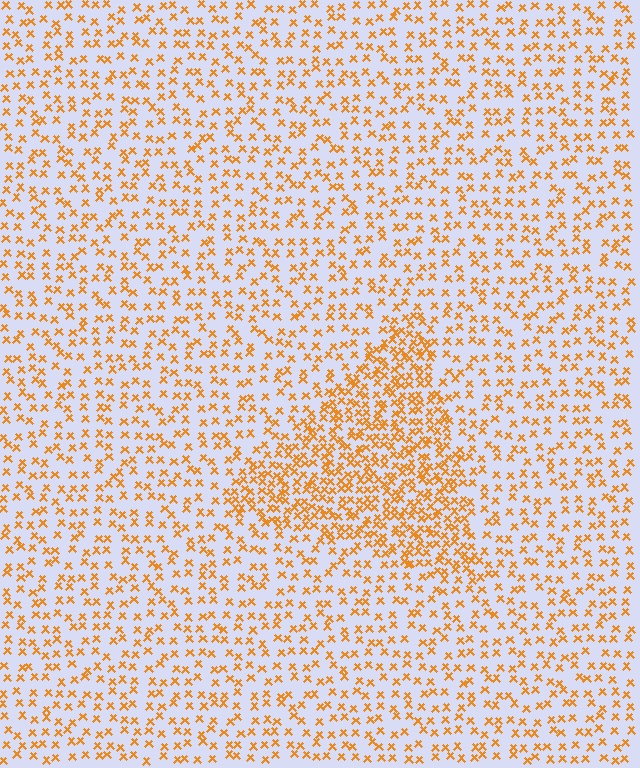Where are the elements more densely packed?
The elements are more densely packed inside the triangle boundary.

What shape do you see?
I see a triangle.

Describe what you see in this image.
The image contains small orange elements arranged at two different densities. A triangle-shaped region is visible where the elements are more densely packed than the surrounding area.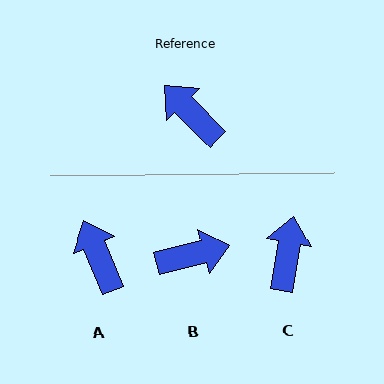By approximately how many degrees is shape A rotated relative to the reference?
Approximately 23 degrees clockwise.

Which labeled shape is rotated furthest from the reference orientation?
B, about 121 degrees away.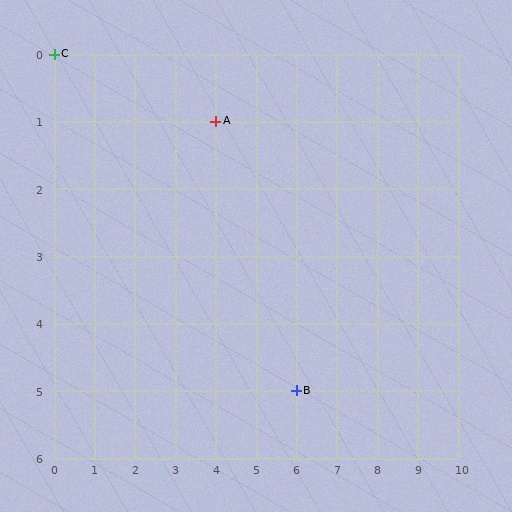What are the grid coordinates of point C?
Point C is at grid coordinates (0, 0).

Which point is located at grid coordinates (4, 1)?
Point A is at (4, 1).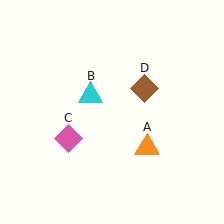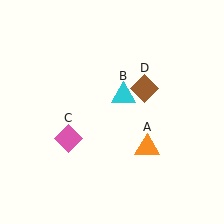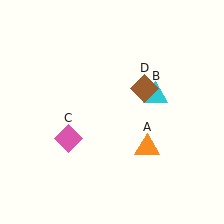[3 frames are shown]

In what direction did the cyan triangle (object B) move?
The cyan triangle (object B) moved right.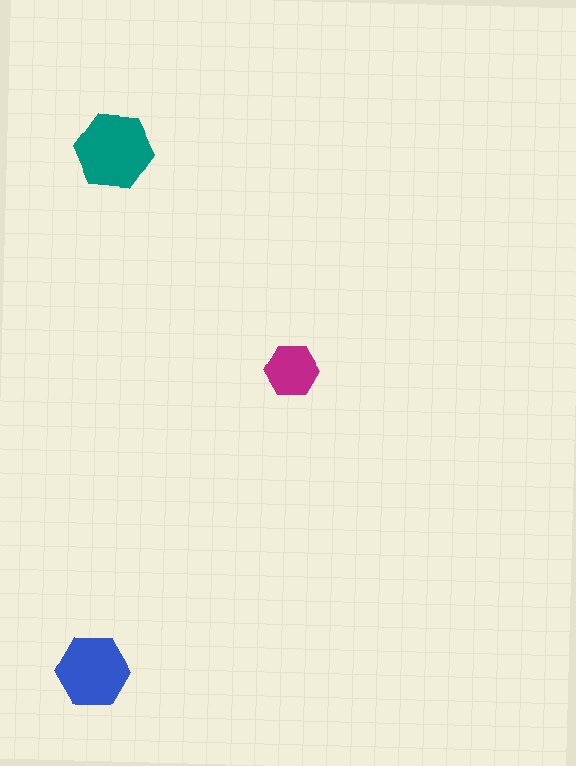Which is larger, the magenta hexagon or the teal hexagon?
The teal one.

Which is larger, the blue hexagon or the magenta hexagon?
The blue one.